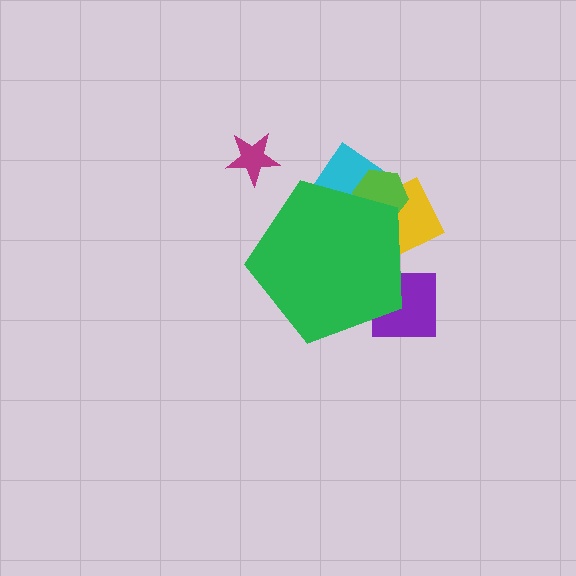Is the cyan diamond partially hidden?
Yes, the cyan diamond is partially hidden behind the green pentagon.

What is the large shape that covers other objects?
A green pentagon.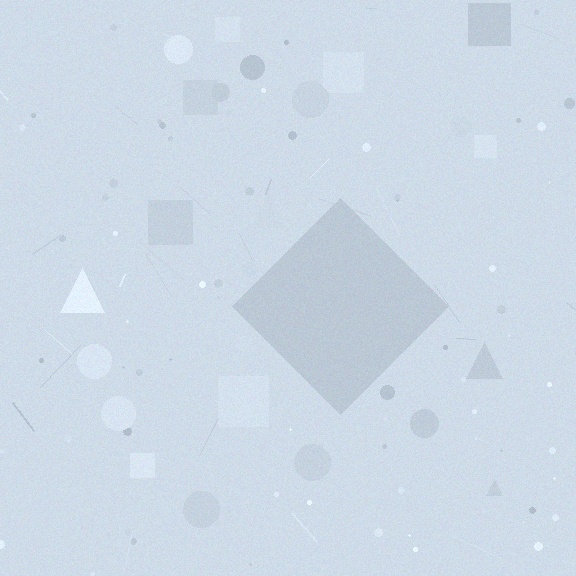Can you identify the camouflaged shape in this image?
The camouflaged shape is a diamond.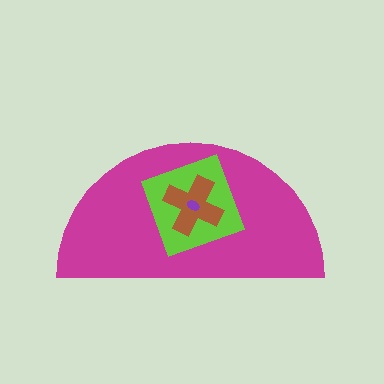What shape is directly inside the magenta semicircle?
The lime diamond.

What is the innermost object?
The purple ellipse.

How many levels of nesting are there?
4.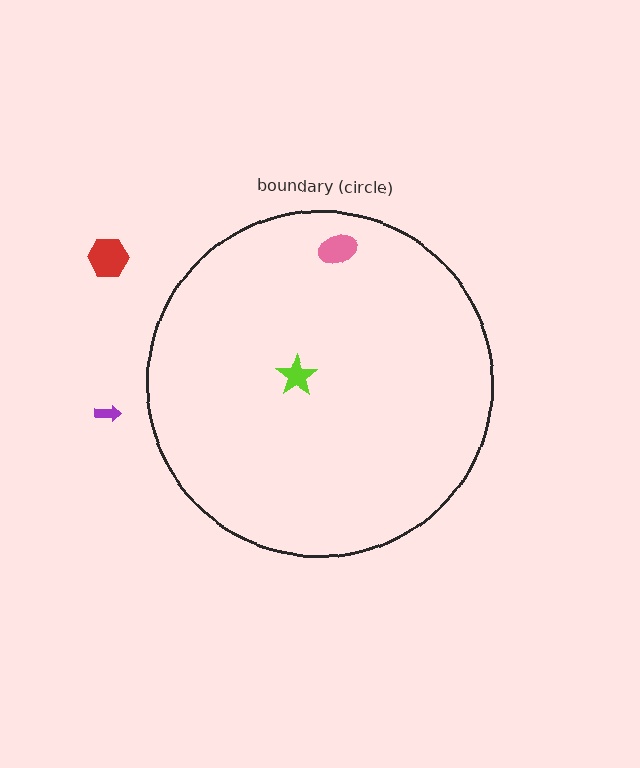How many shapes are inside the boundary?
2 inside, 2 outside.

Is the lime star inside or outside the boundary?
Inside.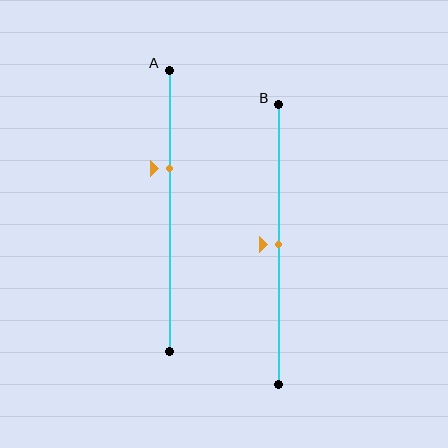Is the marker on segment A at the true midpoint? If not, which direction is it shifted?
No, the marker on segment A is shifted upward by about 15% of the segment length.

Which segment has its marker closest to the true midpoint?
Segment B has its marker closest to the true midpoint.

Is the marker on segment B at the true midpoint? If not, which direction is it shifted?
Yes, the marker on segment B is at the true midpoint.